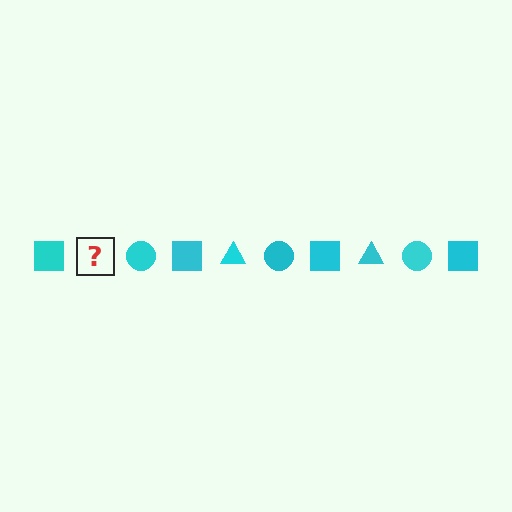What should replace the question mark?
The question mark should be replaced with a cyan triangle.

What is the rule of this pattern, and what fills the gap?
The rule is that the pattern cycles through square, triangle, circle shapes in cyan. The gap should be filled with a cyan triangle.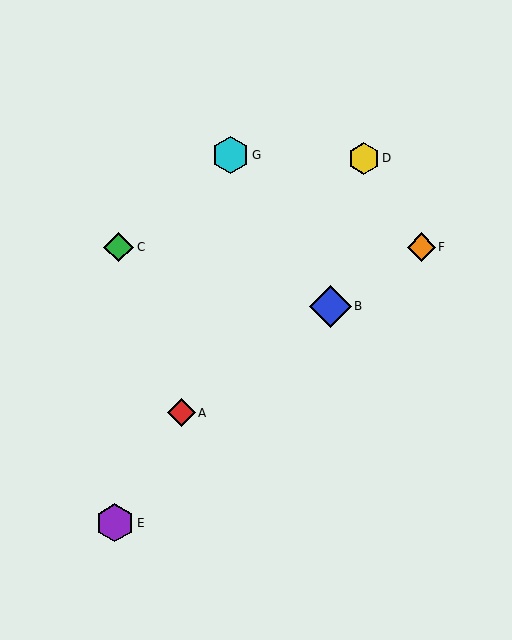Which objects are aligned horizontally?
Objects C, F are aligned horizontally.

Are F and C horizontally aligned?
Yes, both are at y≈247.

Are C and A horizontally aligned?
No, C is at y≈247 and A is at y≈413.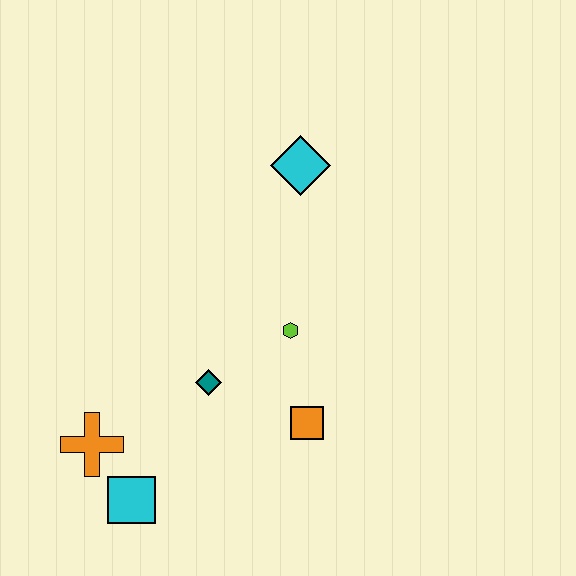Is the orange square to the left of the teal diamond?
No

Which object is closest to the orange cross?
The cyan square is closest to the orange cross.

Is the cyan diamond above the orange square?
Yes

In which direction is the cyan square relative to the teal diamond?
The cyan square is below the teal diamond.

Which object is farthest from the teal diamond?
The cyan diamond is farthest from the teal diamond.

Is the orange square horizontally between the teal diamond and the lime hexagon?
No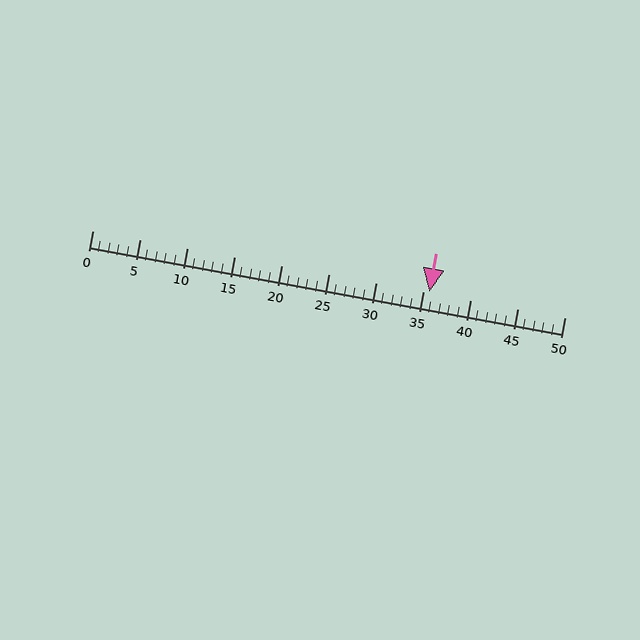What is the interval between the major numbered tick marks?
The major tick marks are spaced 5 units apart.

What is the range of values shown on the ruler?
The ruler shows values from 0 to 50.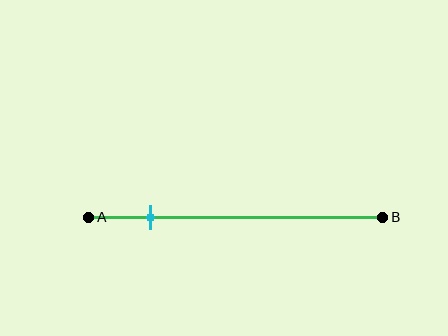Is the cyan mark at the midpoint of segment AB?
No, the mark is at about 20% from A, not at the 50% midpoint.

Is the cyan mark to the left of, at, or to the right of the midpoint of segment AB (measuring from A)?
The cyan mark is to the left of the midpoint of segment AB.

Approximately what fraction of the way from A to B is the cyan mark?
The cyan mark is approximately 20% of the way from A to B.